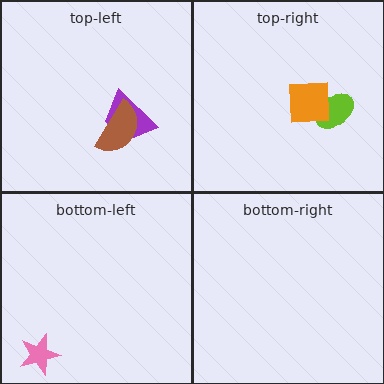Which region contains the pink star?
The bottom-left region.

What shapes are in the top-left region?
The purple trapezoid, the brown semicircle.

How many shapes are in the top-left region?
2.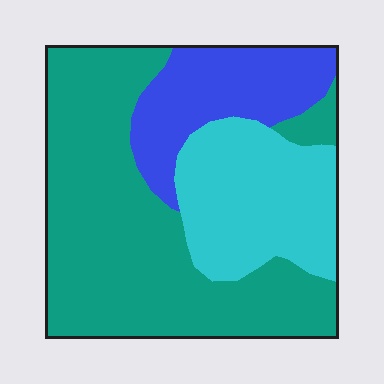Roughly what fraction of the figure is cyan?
Cyan covers around 25% of the figure.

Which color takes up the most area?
Teal, at roughly 55%.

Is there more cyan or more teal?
Teal.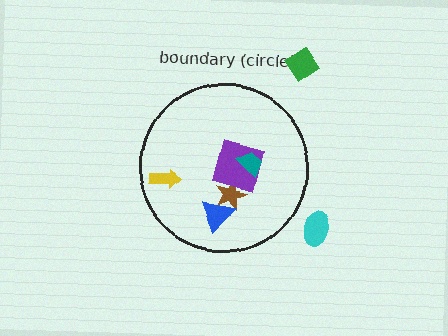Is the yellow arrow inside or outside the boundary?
Inside.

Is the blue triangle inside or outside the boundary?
Inside.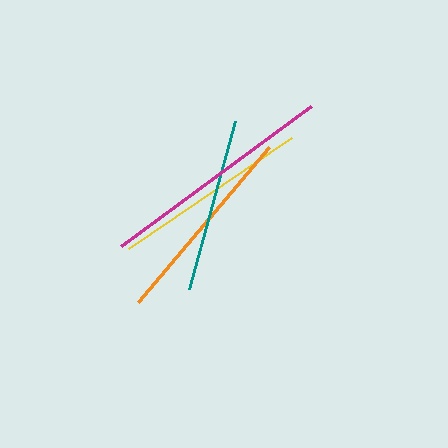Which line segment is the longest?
The magenta line is the longest at approximately 236 pixels.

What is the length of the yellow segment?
The yellow segment is approximately 197 pixels long.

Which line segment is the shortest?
The teal line is the shortest at approximately 174 pixels.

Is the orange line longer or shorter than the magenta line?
The magenta line is longer than the orange line.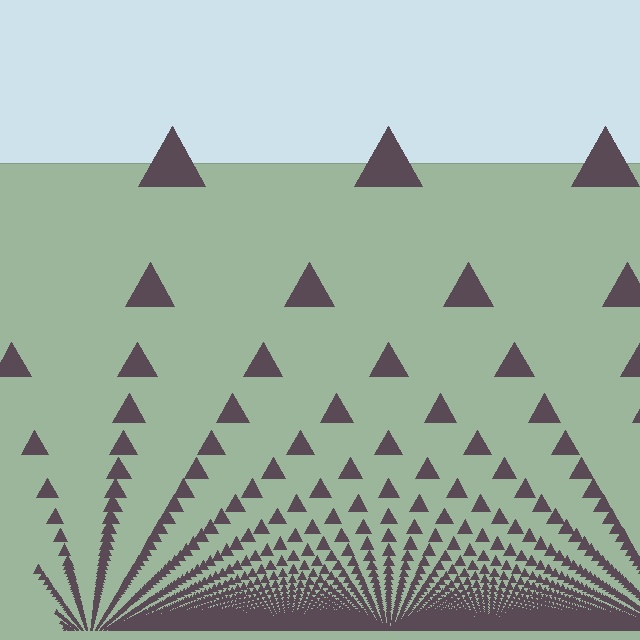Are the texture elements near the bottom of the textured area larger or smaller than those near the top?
Smaller. The gradient is inverted — elements near the bottom are smaller and denser.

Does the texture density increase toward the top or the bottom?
Density increases toward the bottom.